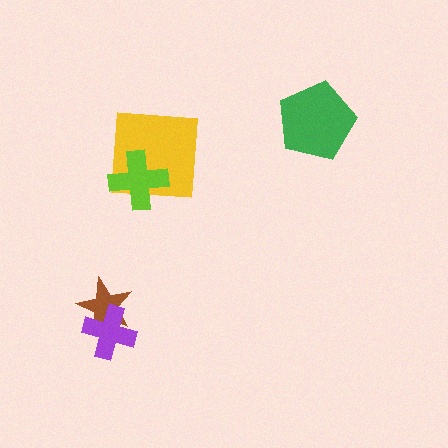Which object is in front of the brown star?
The purple cross is in front of the brown star.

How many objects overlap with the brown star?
1 object overlaps with the brown star.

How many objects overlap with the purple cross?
1 object overlaps with the purple cross.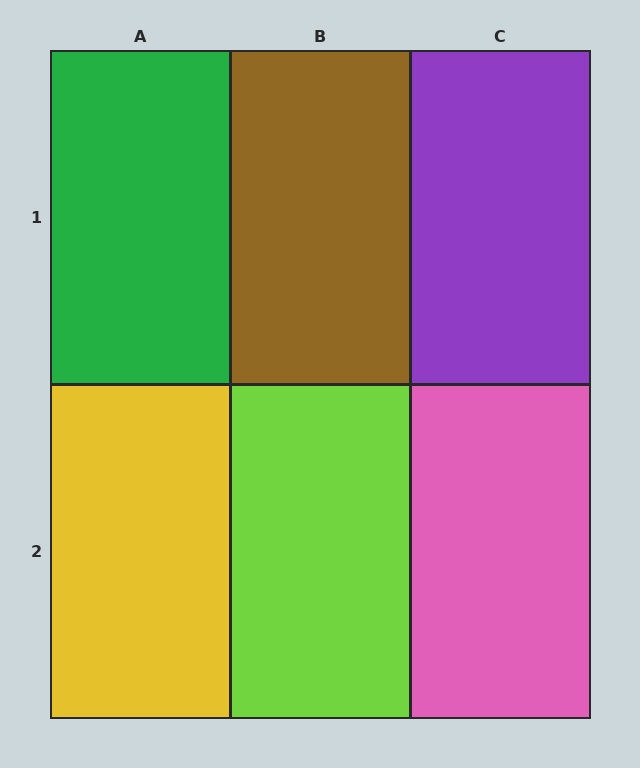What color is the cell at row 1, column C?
Purple.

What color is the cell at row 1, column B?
Brown.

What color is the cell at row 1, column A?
Green.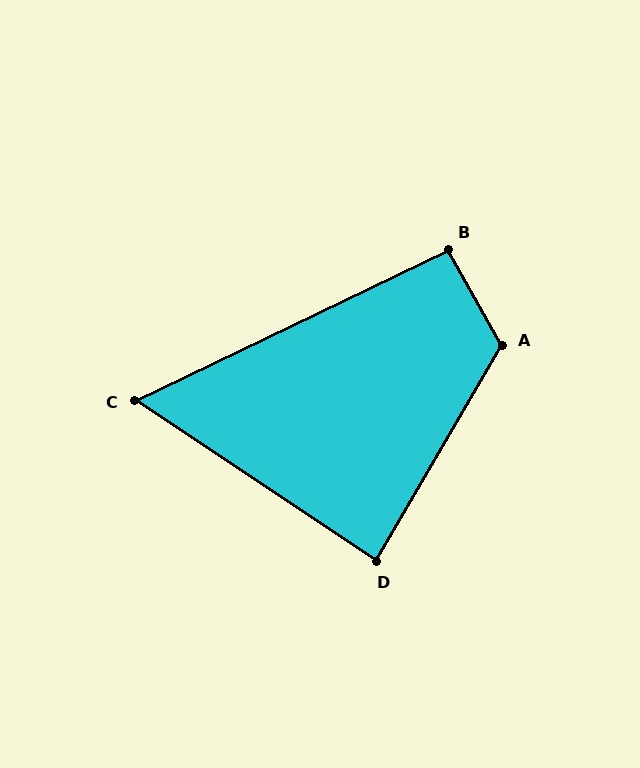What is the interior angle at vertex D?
Approximately 87 degrees (approximately right).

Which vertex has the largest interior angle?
A, at approximately 121 degrees.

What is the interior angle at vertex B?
Approximately 93 degrees (approximately right).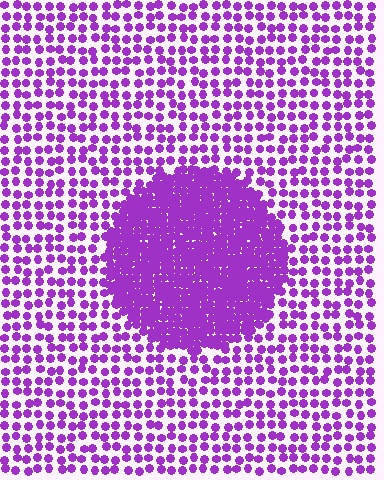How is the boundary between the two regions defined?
The boundary is defined by a change in element density (approximately 2.7x ratio). All elements are the same color, size, and shape.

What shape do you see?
I see a circle.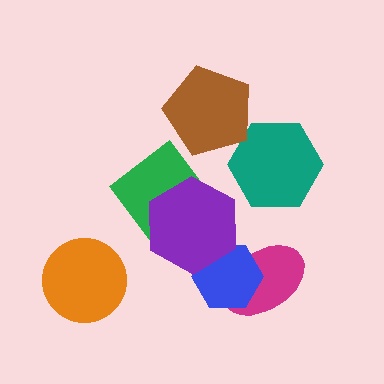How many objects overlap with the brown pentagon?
1 object overlaps with the brown pentagon.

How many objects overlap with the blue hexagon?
2 objects overlap with the blue hexagon.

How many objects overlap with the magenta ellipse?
1 object overlaps with the magenta ellipse.